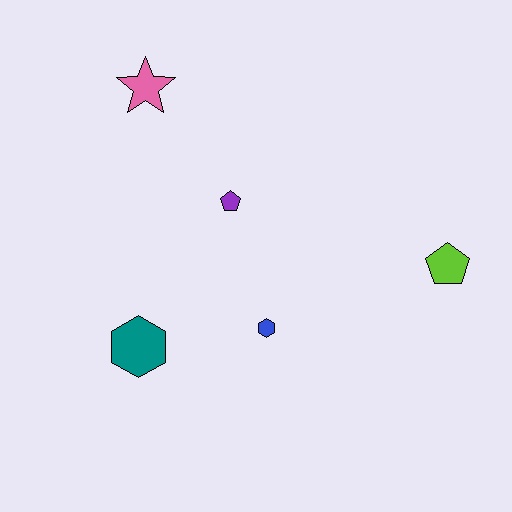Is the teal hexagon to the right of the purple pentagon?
No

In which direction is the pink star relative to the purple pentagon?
The pink star is above the purple pentagon.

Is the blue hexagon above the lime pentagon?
No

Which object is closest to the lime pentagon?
The blue hexagon is closest to the lime pentagon.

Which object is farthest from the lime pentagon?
The pink star is farthest from the lime pentagon.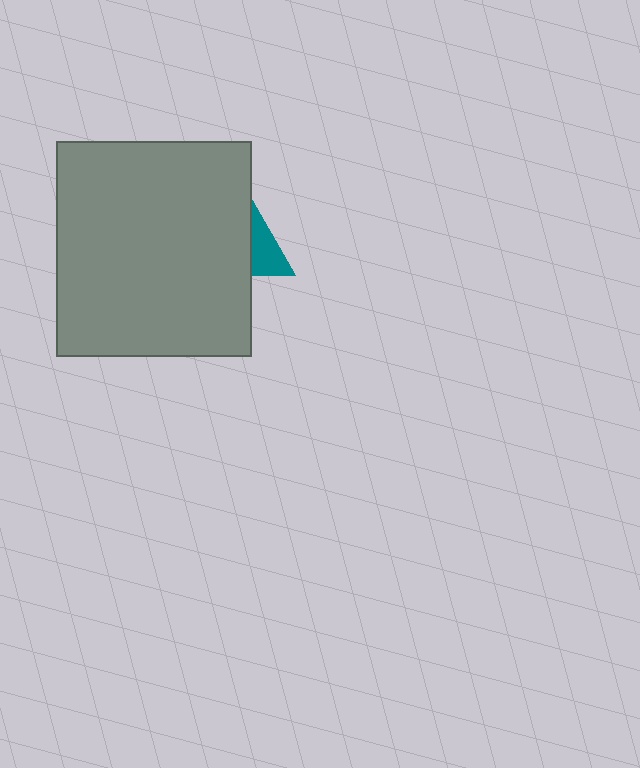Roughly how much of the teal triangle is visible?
A small part of it is visible (roughly 32%).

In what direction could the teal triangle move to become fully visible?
The teal triangle could move right. That would shift it out from behind the gray rectangle entirely.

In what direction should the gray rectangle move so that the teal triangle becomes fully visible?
The gray rectangle should move left. That is the shortest direction to clear the overlap and leave the teal triangle fully visible.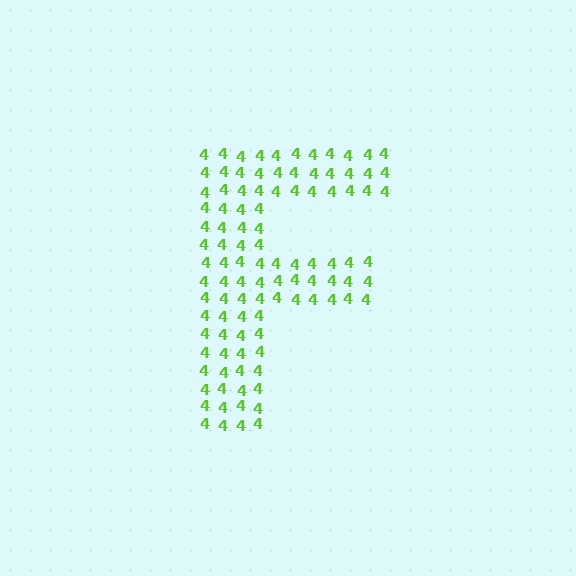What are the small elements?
The small elements are digit 4's.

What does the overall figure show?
The overall figure shows the letter F.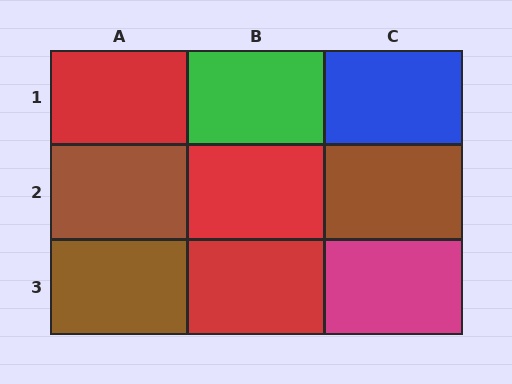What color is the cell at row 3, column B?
Red.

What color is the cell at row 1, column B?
Green.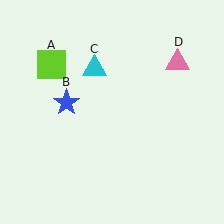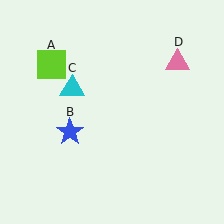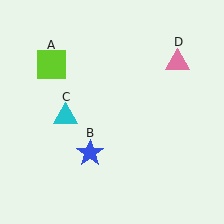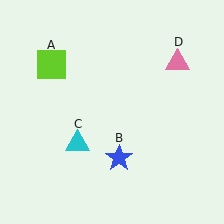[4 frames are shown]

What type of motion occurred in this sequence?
The blue star (object B), cyan triangle (object C) rotated counterclockwise around the center of the scene.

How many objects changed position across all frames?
2 objects changed position: blue star (object B), cyan triangle (object C).